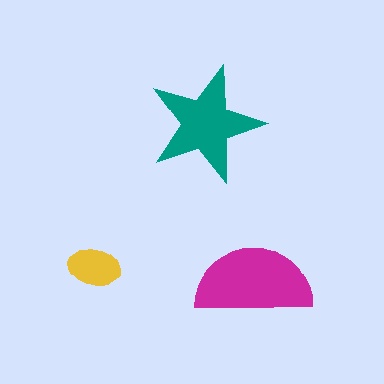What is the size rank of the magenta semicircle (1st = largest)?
1st.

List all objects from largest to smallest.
The magenta semicircle, the teal star, the yellow ellipse.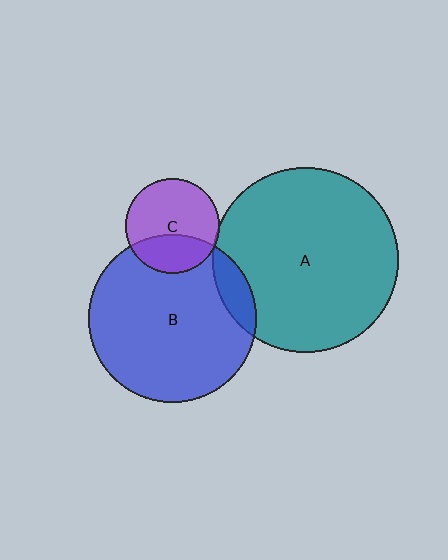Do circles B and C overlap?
Yes.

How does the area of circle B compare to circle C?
Approximately 3.1 times.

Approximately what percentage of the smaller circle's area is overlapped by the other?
Approximately 35%.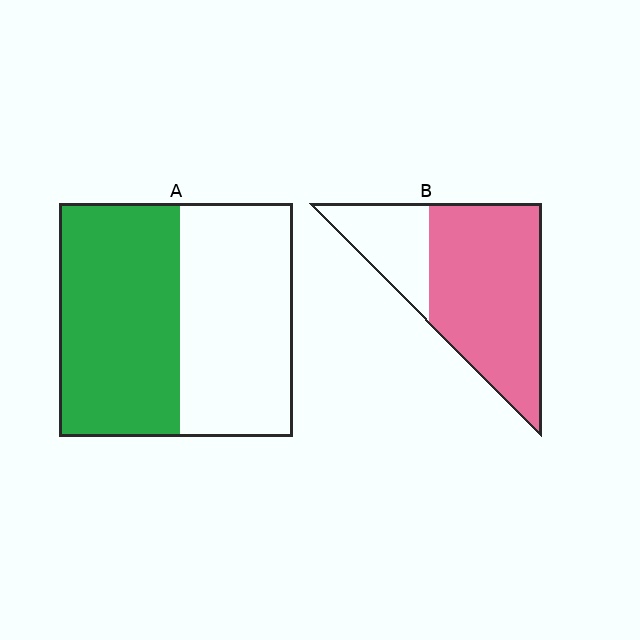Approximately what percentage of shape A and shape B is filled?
A is approximately 50% and B is approximately 75%.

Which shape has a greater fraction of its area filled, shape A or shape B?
Shape B.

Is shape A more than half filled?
Roughly half.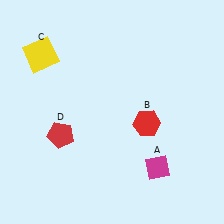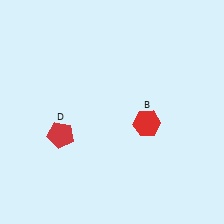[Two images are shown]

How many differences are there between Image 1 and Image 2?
There are 2 differences between the two images.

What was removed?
The yellow square (C), the magenta diamond (A) were removed in Image 2.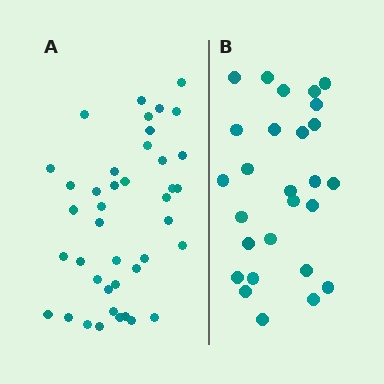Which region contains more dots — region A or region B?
Region A (the left region) has more dots.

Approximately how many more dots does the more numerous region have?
Region A has approximately 15 more dots than region B.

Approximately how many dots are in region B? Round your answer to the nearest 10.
About 30 dots. (The exact count is 27, which rounds to 30.)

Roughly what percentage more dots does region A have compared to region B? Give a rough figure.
About 50% more.